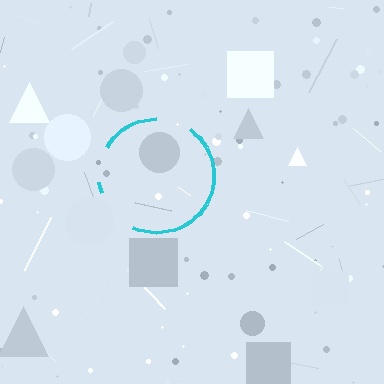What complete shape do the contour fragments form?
The contour fragments form a circle.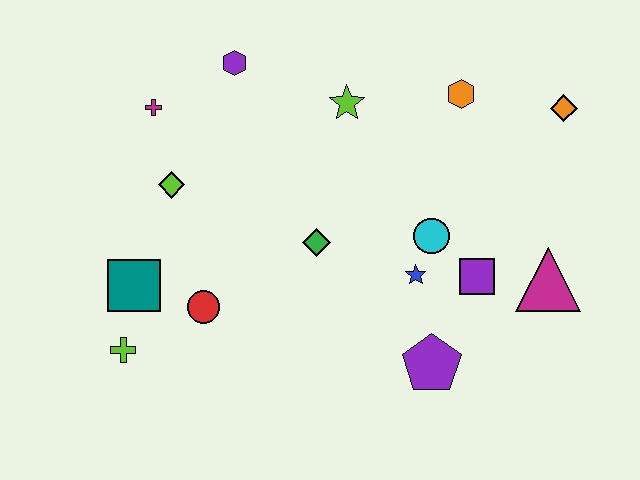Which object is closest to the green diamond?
The blue star is closest to the green diamond.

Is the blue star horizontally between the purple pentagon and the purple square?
No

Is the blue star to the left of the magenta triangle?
Yes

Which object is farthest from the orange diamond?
The lime cross is farthest from the orange diamond.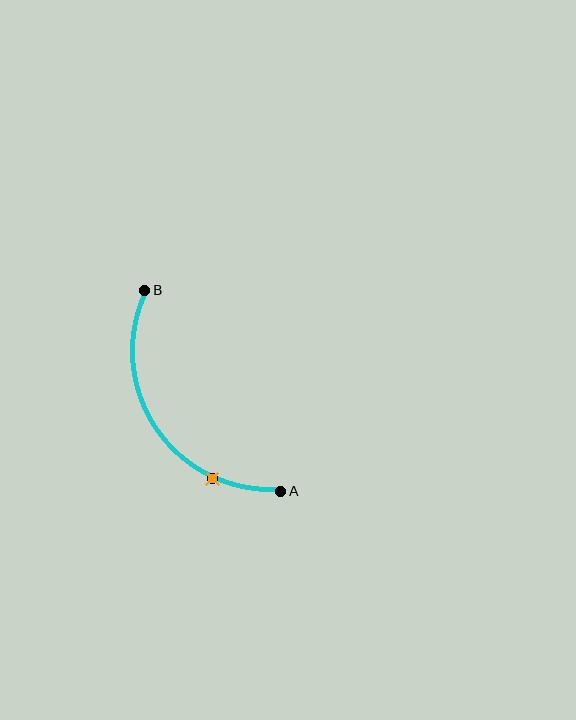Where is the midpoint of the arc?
The arc midpoint is the point on the curve farthest from the straight line joining A and B. It sits below and to the left of that line.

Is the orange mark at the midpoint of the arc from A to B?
No. The orange mark lies on the arc but is closer to endpoint A. The arc midpoint would be at the point on the curve equidistant along the arc from both A and B.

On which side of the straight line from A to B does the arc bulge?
The arc bulges below and to the left of the straight line connecting A and B.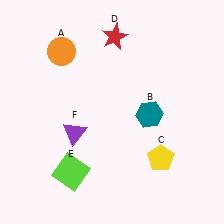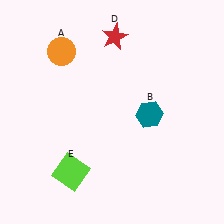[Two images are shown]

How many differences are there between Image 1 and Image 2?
There are 2 differences between the two images.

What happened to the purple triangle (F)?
The purple triangle (F) was removed in Image 2. It was in the bottom-left area of Image 1.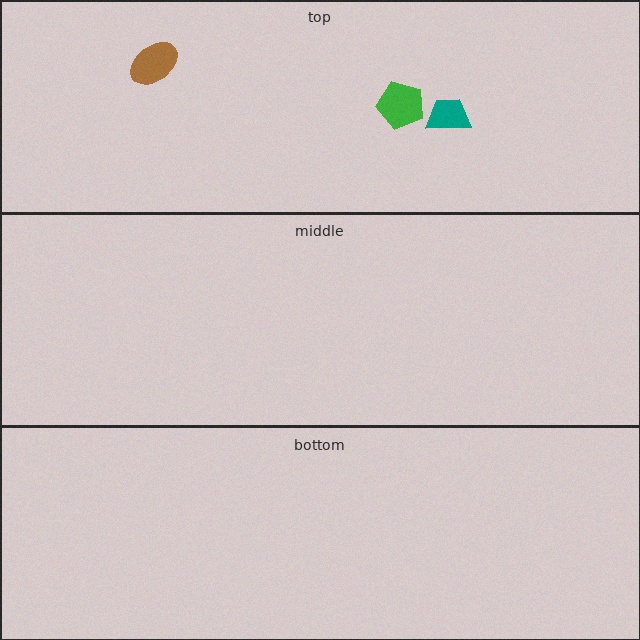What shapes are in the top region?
The teal trapezoid, the green pentagon, the brown ellipse.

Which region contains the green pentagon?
The top region.